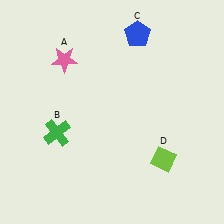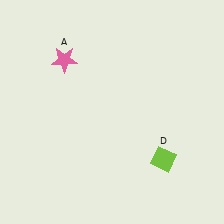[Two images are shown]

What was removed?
The green cross (B), the blue pentagon (C) were removed in Image 2.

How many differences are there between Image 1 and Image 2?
There are 2 differences between the two images.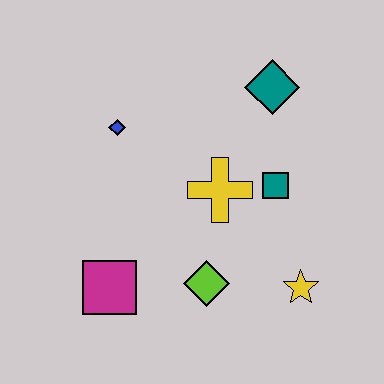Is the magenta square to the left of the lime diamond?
Yes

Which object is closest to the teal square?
The yellow cross is closest to the teal square.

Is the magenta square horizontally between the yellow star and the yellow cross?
No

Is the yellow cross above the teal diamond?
No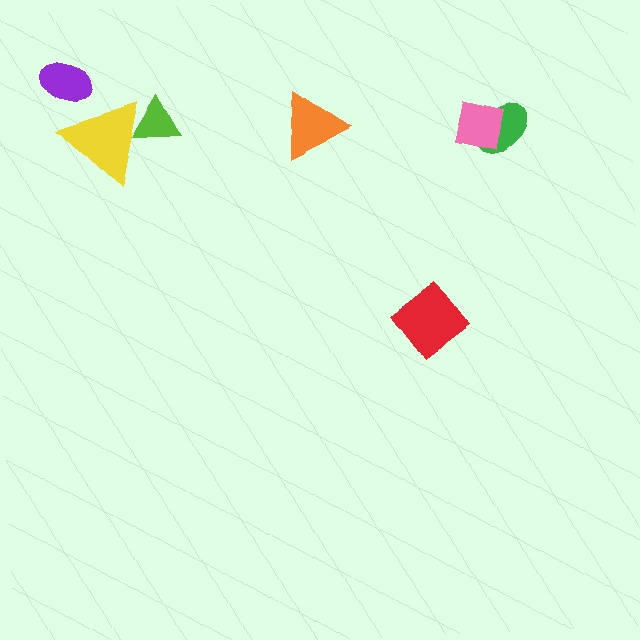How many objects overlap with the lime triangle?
1 object overlaps with the lime triangle.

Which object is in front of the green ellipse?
The pink square is in front of the green ellipse.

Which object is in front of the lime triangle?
The yellow triangle is in front of the lime triangle.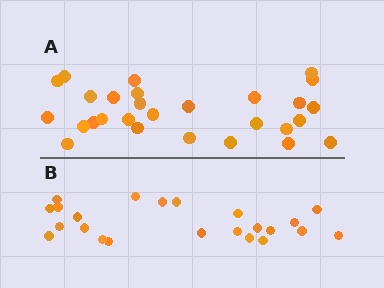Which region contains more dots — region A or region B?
Region A (the top region) has more dots.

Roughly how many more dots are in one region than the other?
Region A has about 5 more dots than region B.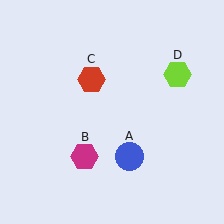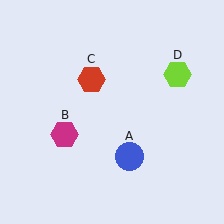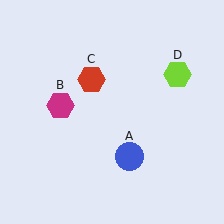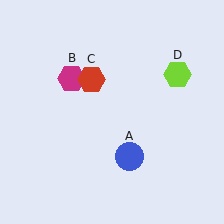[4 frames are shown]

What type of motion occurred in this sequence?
The magenta hexagon (object B) rotated clockwise around the center of the scene.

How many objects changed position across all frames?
1 object changed position: magenta hexagon (object B).